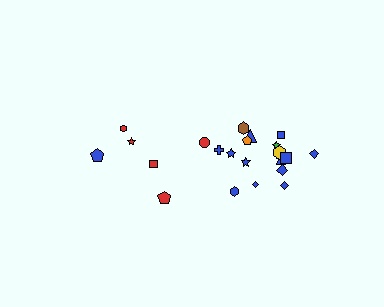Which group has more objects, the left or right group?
The right group.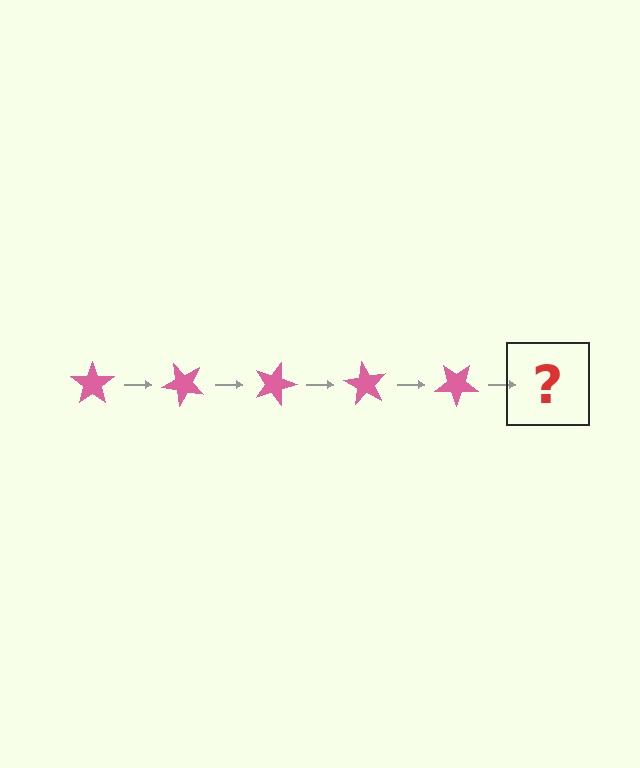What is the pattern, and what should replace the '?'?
The pattern is that the star rotates 45 degrees each step. The '?' should be a pink star rotated 225 degrees.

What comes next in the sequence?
The next element should be a pink star rotated 225 degrees.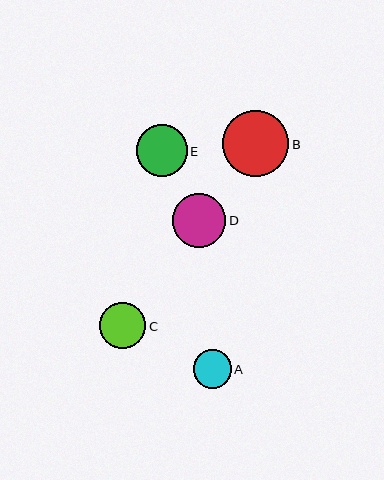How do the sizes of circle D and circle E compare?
Circle D and circle E are approximately the same size.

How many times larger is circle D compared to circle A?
Circle D is approximately 1.4 times the size of circle A.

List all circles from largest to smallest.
From largest to smallest: B, D, E, C, A.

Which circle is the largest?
Circle B is the largest with a size of approximately 66 pixels.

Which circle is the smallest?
Circle A is the smallest with a size of approximately 38 pixels.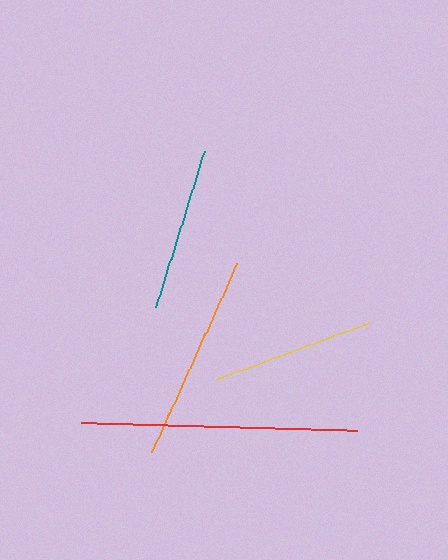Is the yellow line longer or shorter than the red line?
The red line is longer than the yellow line.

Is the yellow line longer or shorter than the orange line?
The orange line is longer than the yellow line.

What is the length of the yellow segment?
The yellow segment is approximately 163 pixels long.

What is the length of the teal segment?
The teal segment is approximately 162 pixels long.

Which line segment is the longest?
The red line is the longest at approximately 276 pixels.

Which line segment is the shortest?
The teal line is the shortest at approximately 162 pixels.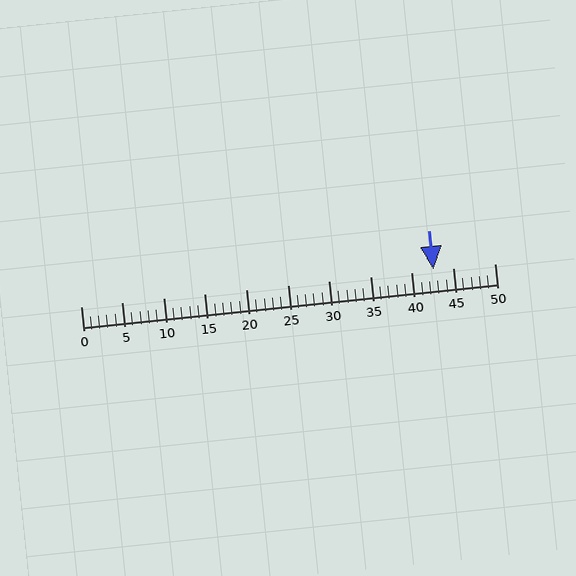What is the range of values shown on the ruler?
The ruler shows values from 0 to 50.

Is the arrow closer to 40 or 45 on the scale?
The arrow is closer to 45.